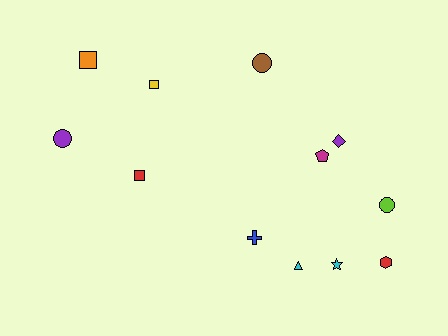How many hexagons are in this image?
There is 1 hexagon.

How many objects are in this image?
There are 12 objects.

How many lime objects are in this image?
There is 1 lime object.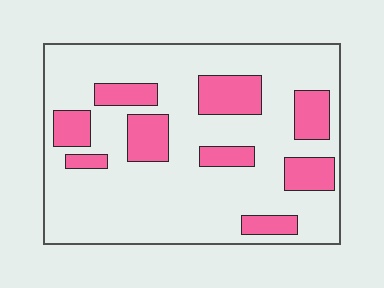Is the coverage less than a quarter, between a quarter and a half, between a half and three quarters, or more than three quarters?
Less than a quarter.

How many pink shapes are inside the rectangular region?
9.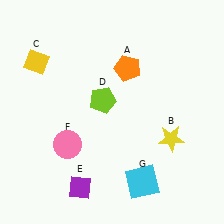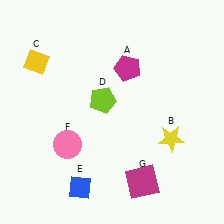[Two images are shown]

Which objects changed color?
A changed from orange to magenta. E changed from purple to blue. G changed from cyan to magenta.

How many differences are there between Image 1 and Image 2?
There are 3 differences between the two images.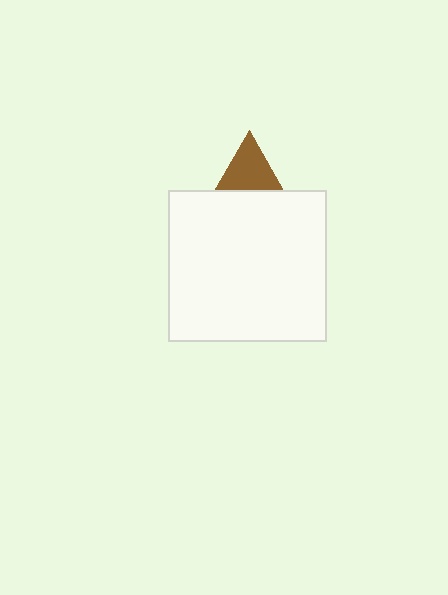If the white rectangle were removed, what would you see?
You would see the complete brown triangle.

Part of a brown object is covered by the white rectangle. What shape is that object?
It is a triangle.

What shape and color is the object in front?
The object in front is a white rectangle.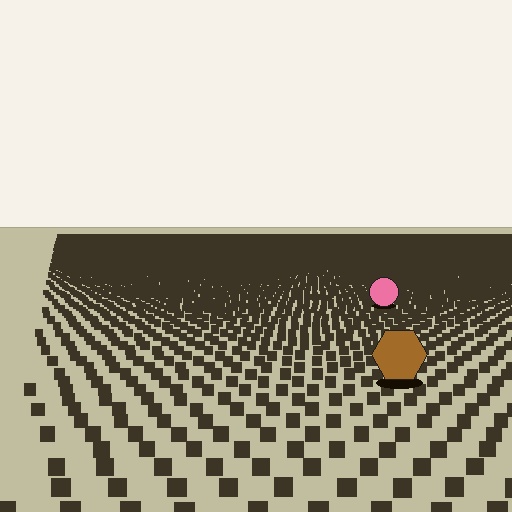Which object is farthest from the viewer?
The pink circle is farthest from the viewer. It appears smaller and the ground texture around it is denser.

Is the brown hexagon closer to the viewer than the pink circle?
Yes. The brown hexagon is closer — you can tell from the texture gradient: the ground texture is coarser near it.